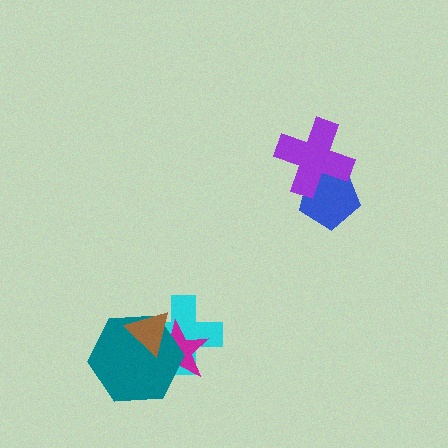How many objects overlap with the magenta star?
3 objects overlap with the magenta star.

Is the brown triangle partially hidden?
No, no other shape covers it.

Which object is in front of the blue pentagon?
The purple cross is in front of the blue pentagon.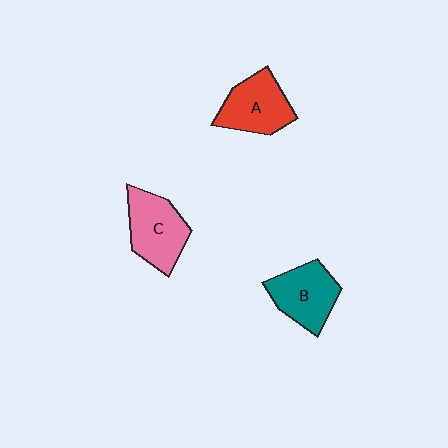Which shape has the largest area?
Shape C (pink).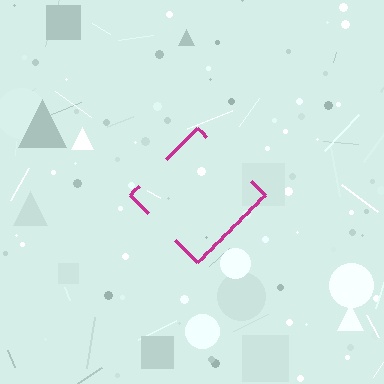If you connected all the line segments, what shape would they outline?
They would outline a diamond.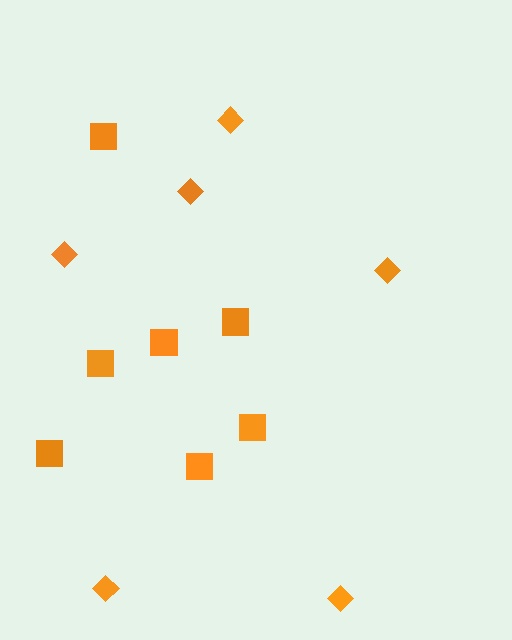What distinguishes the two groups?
There are 2 groups: one group of diamonds (6) and one group of squares (7).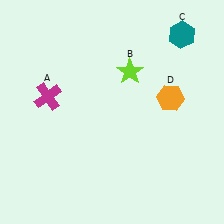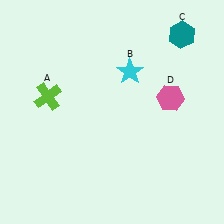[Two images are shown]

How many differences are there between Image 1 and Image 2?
There are 3 differences between the two images.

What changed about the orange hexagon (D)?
In Image 1, D is orange. In Image 2, it changed to pink.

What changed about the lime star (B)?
In Image 1, B is lime. In Image 2, it changed to cyan.